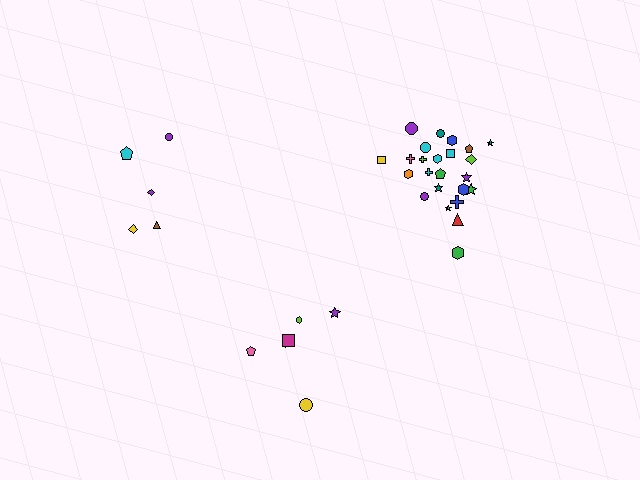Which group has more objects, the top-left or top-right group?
The top-right group.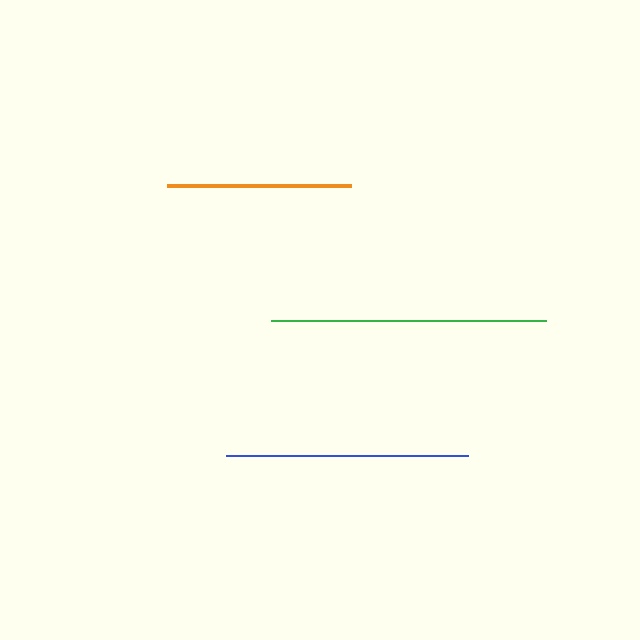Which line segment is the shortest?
The orange line is the shortest at approximately 184 pixels.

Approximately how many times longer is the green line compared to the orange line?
The green line is approximately 1.5 times the length of the orange line.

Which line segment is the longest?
The green line is the longest at approximately 276 pixels.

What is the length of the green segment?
The green segment is approximately 276 pixels long.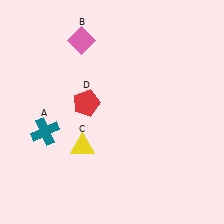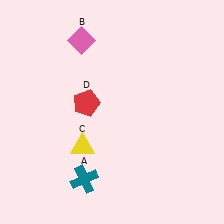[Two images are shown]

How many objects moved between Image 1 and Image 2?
1 object moved between the two images.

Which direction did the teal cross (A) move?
The teal cross (A) moved down.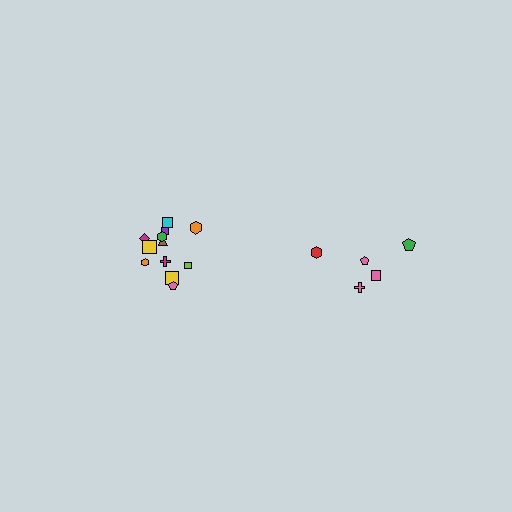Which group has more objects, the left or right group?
The left group.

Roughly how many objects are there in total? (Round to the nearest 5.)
Roughly 15 objects in total.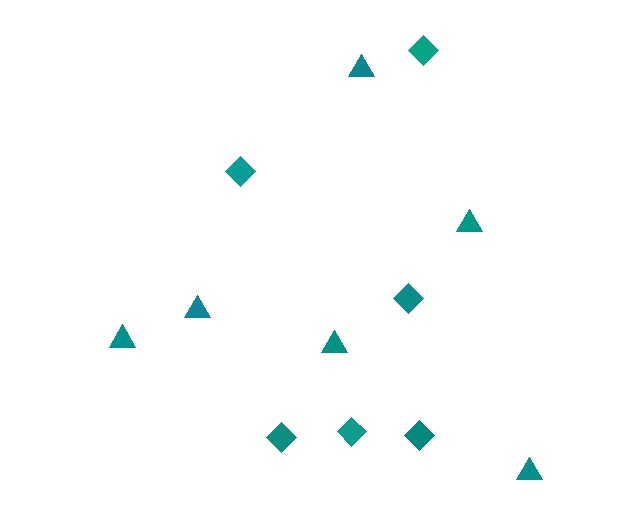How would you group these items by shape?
There are 2 groups: one group of triangles (6) and one group of diamonds (6).